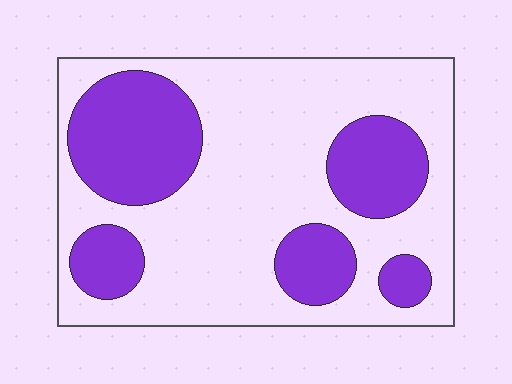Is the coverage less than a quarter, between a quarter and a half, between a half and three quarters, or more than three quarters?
Between a quarter and a half.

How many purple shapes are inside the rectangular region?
5.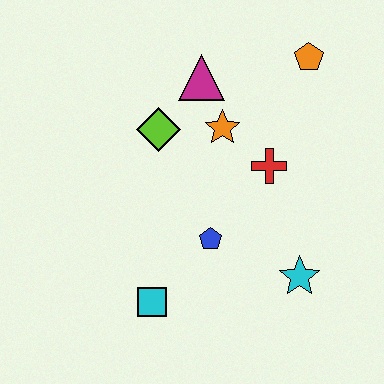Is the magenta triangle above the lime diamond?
Yes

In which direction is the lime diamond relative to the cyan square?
The lime diamond is above the cyan square.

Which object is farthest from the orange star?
The cyan square is farthest from the orange star.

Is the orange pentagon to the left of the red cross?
No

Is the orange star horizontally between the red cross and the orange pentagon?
No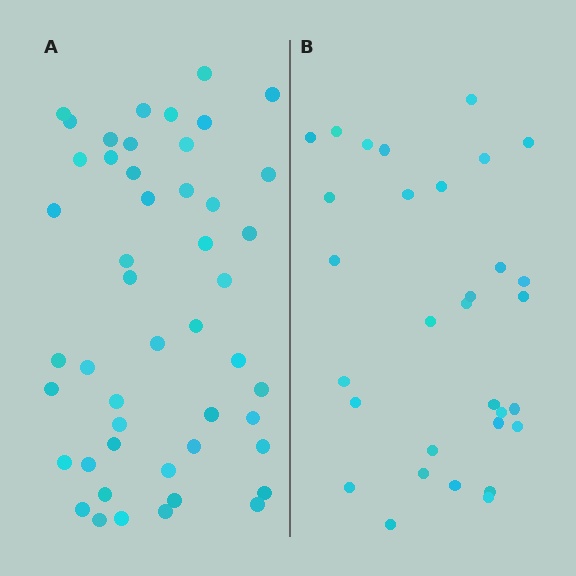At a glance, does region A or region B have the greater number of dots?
Region A (the left region) has more dots.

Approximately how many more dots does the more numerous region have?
Region A has approximately 15 more dots than region B.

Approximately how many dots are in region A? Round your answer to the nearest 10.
About 50 dots. (The exact count is 48, which rounds to 50.)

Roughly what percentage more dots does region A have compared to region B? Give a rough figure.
About 55% more.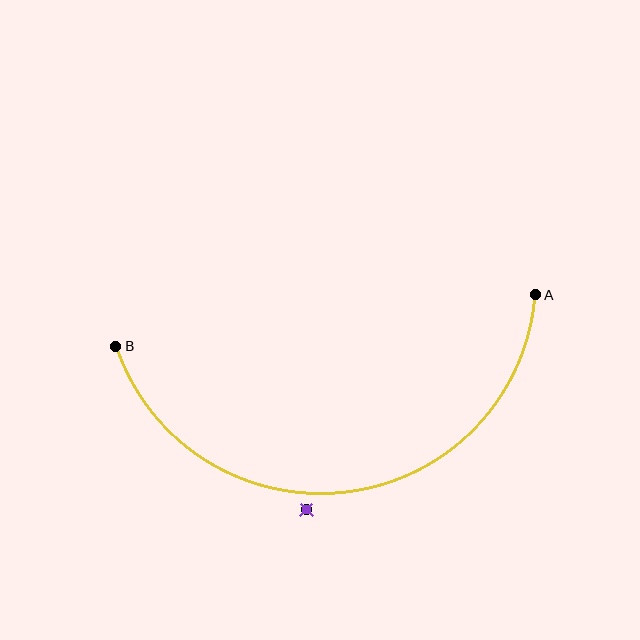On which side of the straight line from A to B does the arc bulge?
The arc bulges below the straight line connecting A and B.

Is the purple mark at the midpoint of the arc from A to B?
No — the purple mark does not lie on the arc at all. It sits slightly outside the curve.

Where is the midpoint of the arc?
The arc midpoint is the point on the curve farthest from the straight line joining A and B. It sits below that line.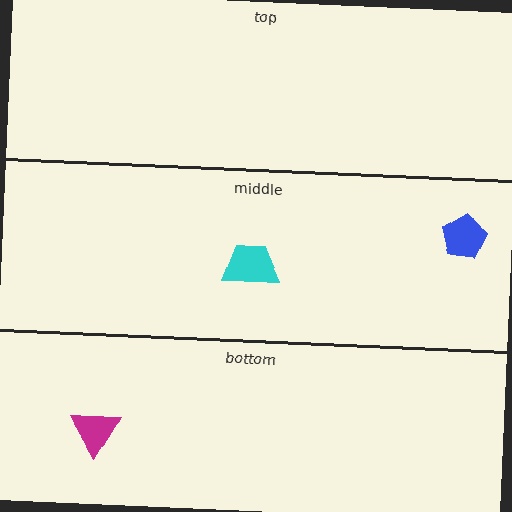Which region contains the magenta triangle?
The bottom region.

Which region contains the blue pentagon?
The middle region.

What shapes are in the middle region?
The cyan trapezoid, the blue pentagon.